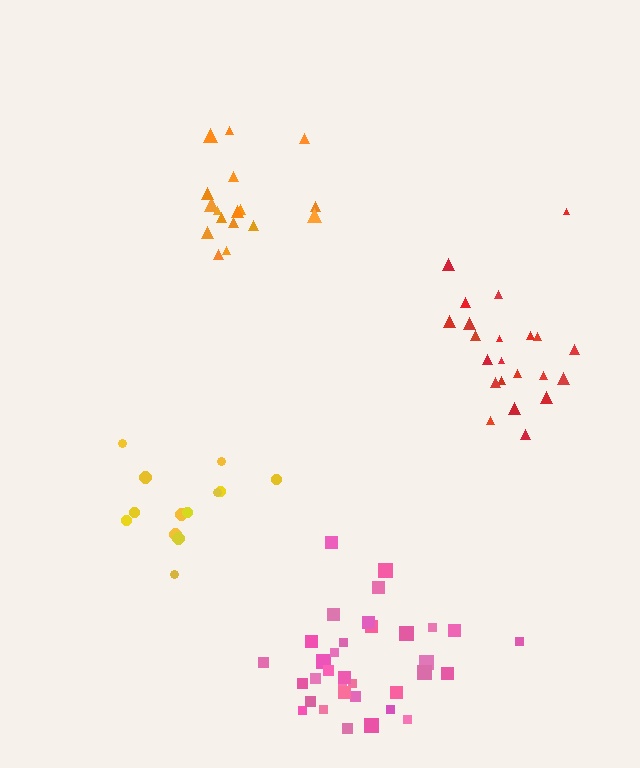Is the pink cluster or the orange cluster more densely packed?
Pink.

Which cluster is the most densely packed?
Pink.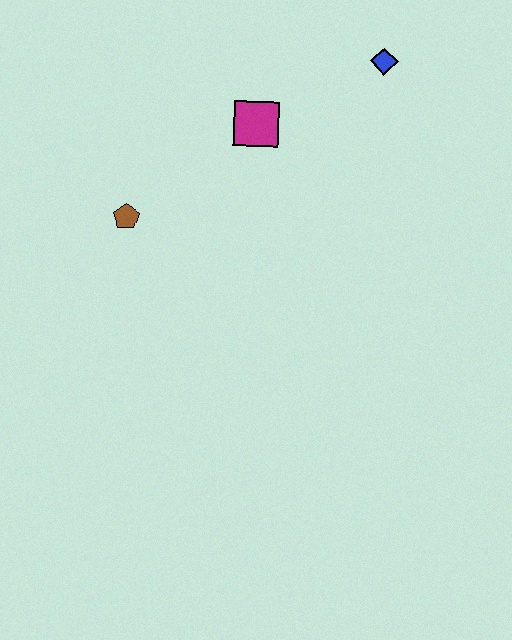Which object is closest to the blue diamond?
The magenta square is closest to the blue diamond.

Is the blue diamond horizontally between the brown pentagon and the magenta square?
No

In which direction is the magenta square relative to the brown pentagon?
The magenta square is to the right of the brown pentagon.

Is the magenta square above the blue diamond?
No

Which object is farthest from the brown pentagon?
The blue diamond is farthest from the brown pentagon.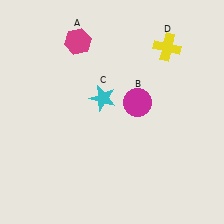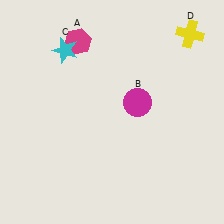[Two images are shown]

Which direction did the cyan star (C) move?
The cyan star (C) moved up.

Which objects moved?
The objects that moved are: the cyan star (C), the yellow cross (D).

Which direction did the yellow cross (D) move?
The yellow cross (D) moved right.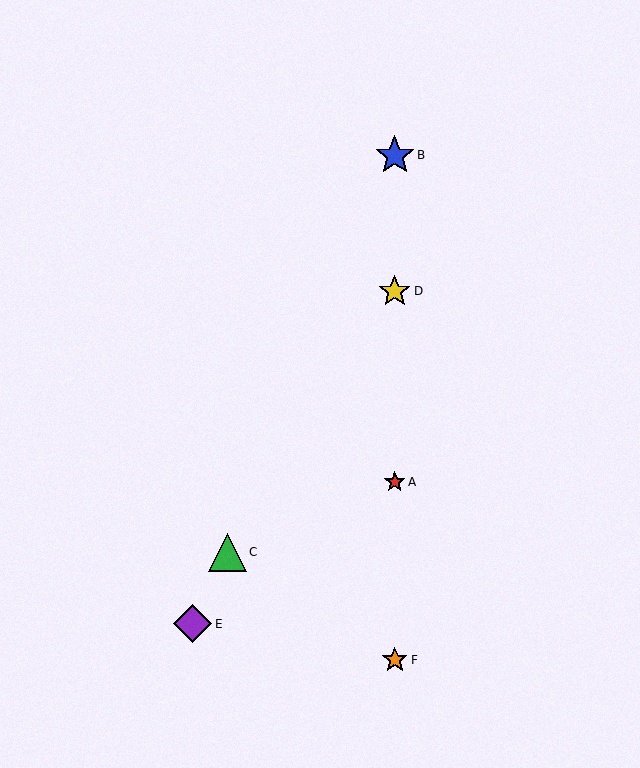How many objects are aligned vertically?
4 objects (A, B, D, F) are aligned vertically.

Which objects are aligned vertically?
Objects A, B, D, F are aligned vertically.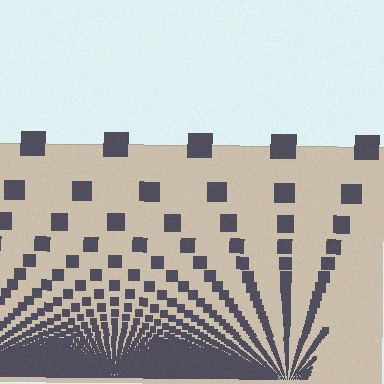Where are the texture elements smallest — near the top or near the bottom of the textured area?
Near the bottom.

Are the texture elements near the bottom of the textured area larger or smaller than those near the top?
Smaller. The gradient is inverted — elements near the bottom are smaller and denser.